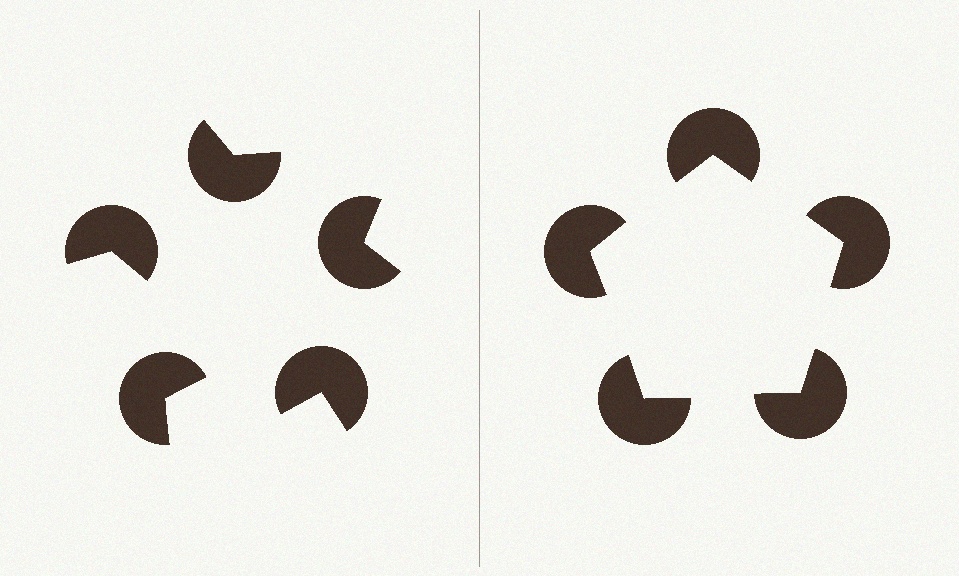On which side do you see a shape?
An illusory pentagon appears on the right side. On the left side the wedge cuts are rotated, so no coherent shape forms.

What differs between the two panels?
The pac-man discs are positioned identically on both sides; only the wedge orientations differ. On the right they align to a pentagon; on the left they are misaligned.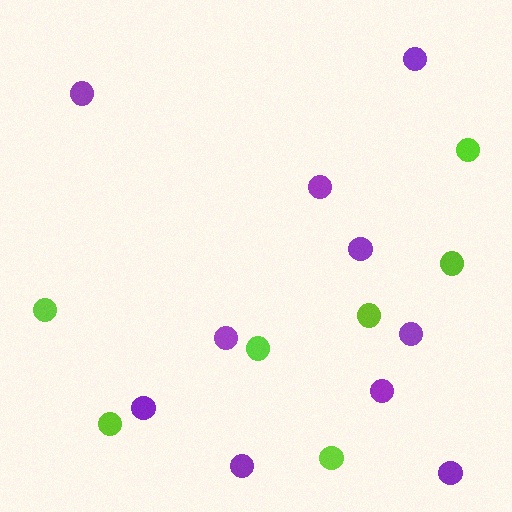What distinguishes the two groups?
There are 2 groups: one group of purple circles (10) and one group of lime circles (7).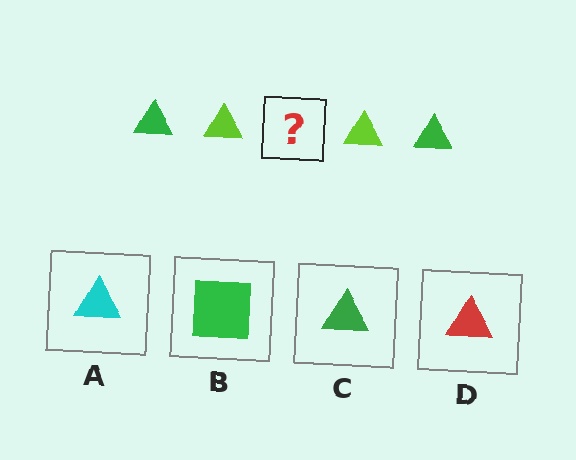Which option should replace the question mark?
Option C.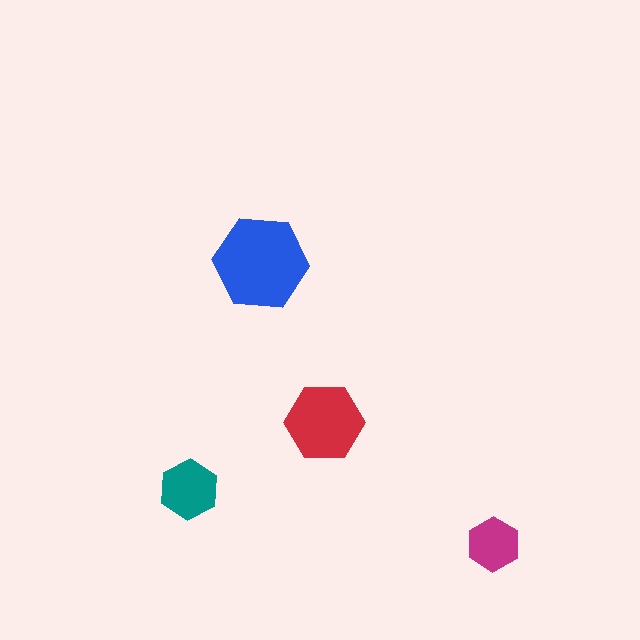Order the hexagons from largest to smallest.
the blue one, the red one, the teal one, the magenta one.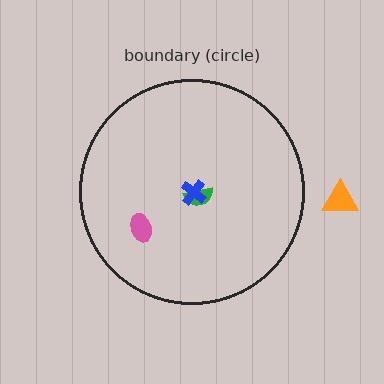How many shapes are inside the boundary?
3 inside, 1 outside.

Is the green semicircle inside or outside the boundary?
Inside.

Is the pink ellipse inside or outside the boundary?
Inside.